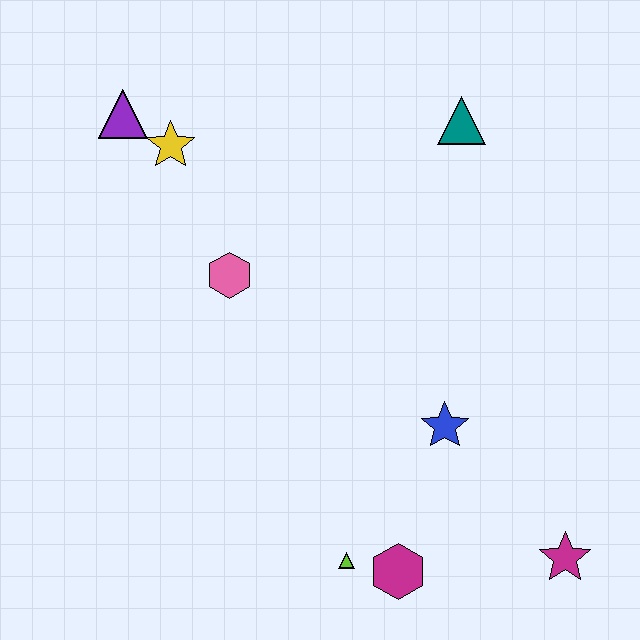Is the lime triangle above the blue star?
No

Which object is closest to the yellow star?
The purple triangle is closest to the yellow star.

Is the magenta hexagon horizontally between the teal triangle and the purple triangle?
Yes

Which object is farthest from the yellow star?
The magenta star is farthest from the yellow star.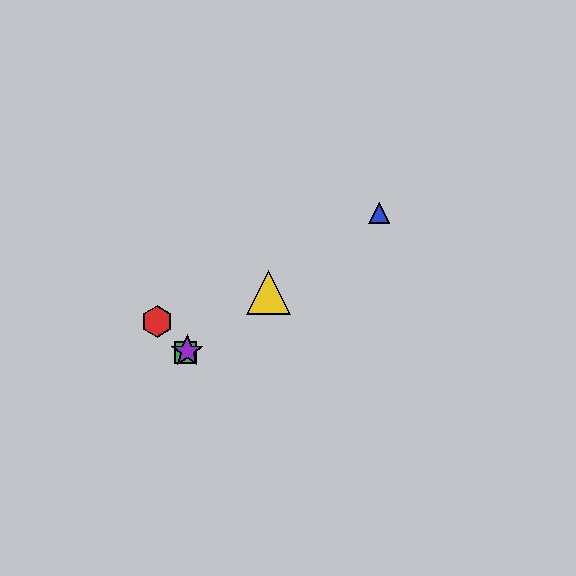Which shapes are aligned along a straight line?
The blue triangle, the green square, the yellow triangle, the purple star are aligned along a straight line.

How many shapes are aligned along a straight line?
4 shapes (the blue triangle, the green square, the yellow triangle, the purple star) are aligned along a straight line.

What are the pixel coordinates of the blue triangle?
The blue triangle is at (379, 213).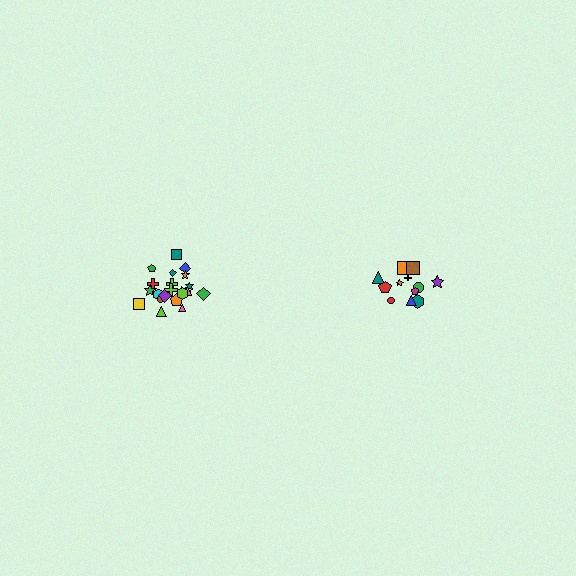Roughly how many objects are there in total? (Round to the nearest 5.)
Roughly 35 objects in total.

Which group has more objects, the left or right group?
The left group.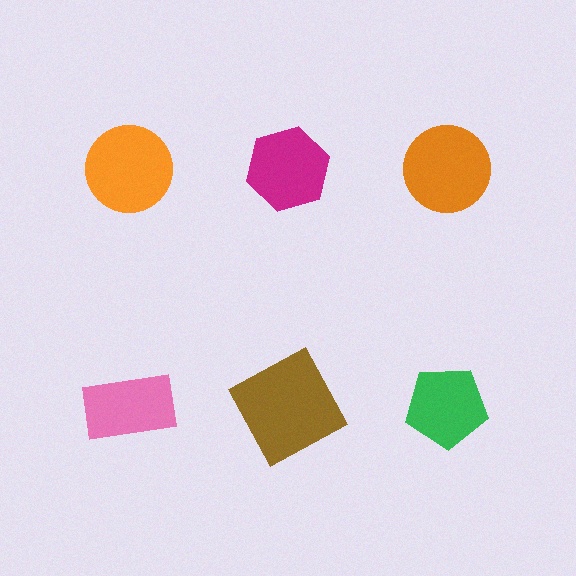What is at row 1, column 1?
An orange circle.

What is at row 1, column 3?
An orange circle.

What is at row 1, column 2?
A magenta hexagon.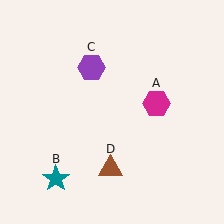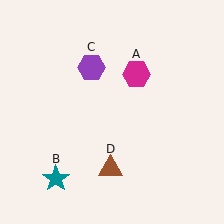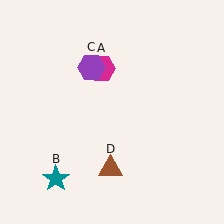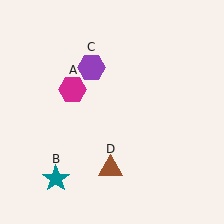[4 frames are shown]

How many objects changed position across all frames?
1 object changed position: magenta hexagon (object A).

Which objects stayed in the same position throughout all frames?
Teal star (object B) and purple hexagon (object C) and brown triangle (object D) remained stationary.